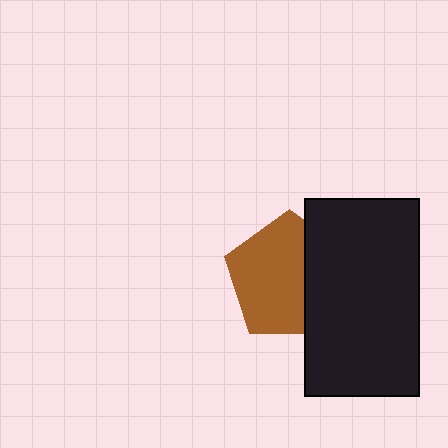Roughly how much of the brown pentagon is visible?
About half of it is visible (roughly 65%).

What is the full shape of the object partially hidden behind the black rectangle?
The partially hidden object is a brown pentagon.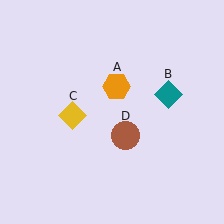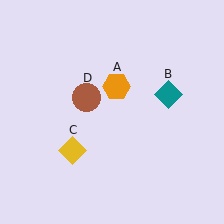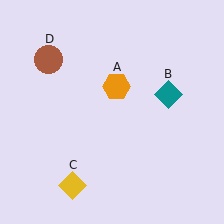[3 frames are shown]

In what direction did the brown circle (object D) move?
The brown circle (object D) moved up and to the left.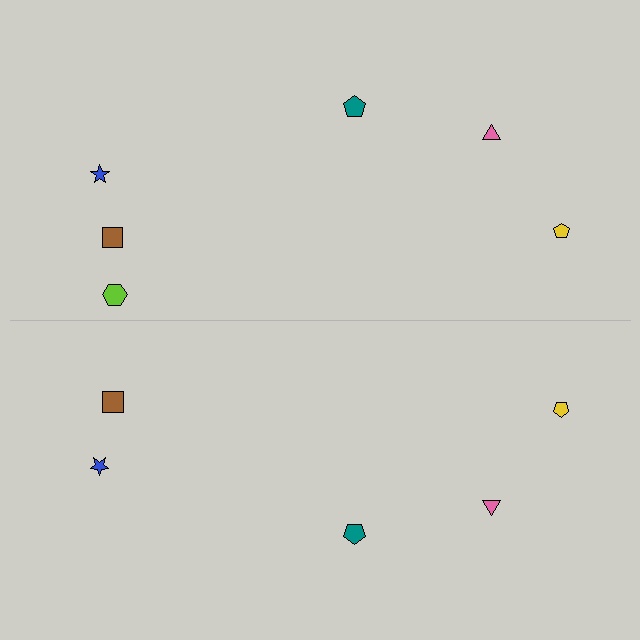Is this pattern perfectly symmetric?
No, the pattern is not perfectly symmetric. A lime hexagon is missing from the bottom side.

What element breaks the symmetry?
A lime hexagon is missing from the bottom side.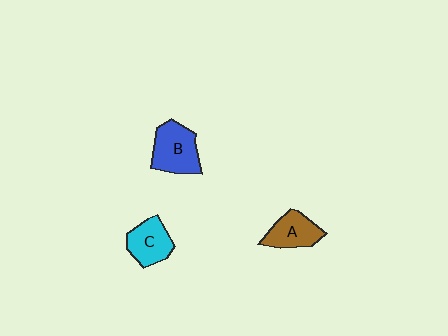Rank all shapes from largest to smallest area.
From largest to smallest: B (blue), C (cyan), A (brown).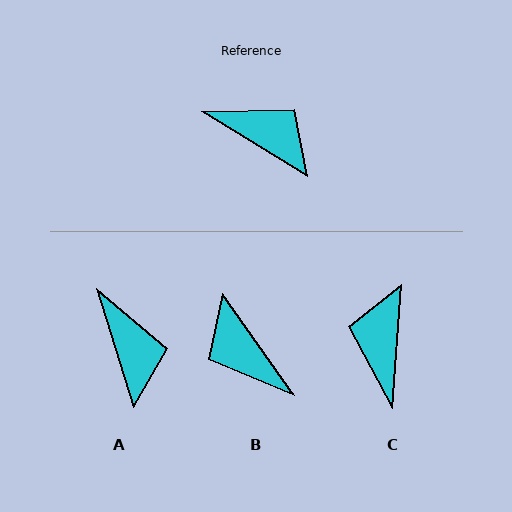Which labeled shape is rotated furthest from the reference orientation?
B, about 157 degrees away.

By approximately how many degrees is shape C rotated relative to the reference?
Approximately 117 degrees counter-clockwise.